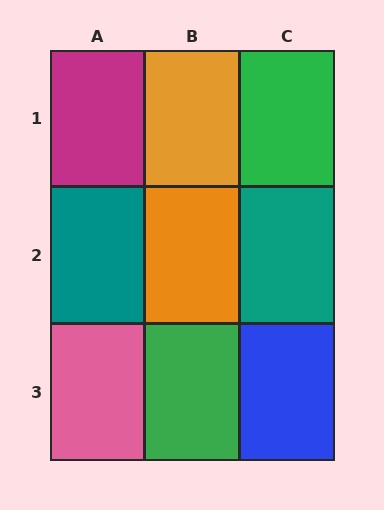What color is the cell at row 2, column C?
Teal.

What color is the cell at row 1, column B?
Orange.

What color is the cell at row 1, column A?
Magenta.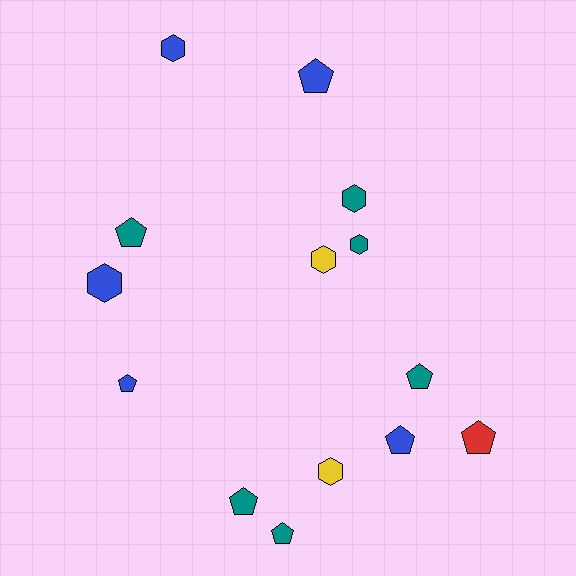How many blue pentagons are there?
There are 3 blue pentagons.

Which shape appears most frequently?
Pentagon, with 8 objects.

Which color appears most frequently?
Teal, with 6 objects.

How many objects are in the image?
There are 14 objects.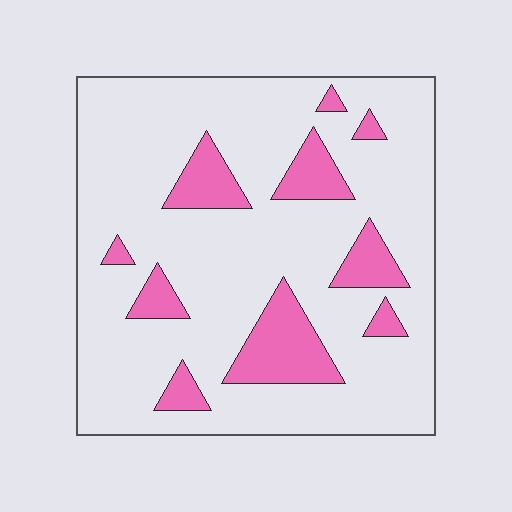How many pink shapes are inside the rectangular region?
10.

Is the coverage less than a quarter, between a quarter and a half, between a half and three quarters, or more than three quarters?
Less than a quarter.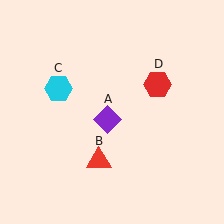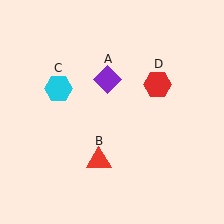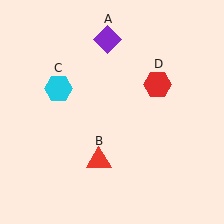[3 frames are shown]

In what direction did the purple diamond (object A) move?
The purple diamond (object A) moved up.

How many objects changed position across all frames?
1 object changed position: purple diamond (object A).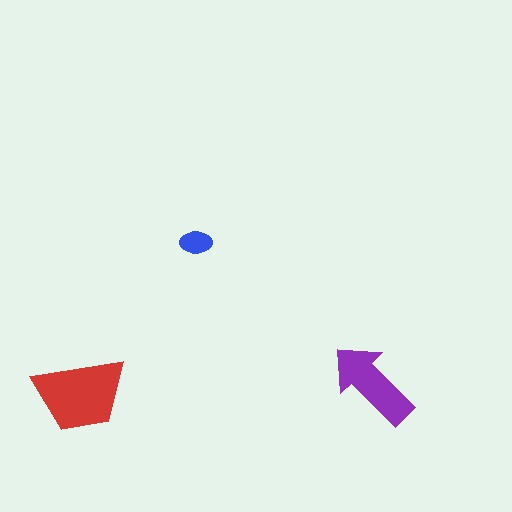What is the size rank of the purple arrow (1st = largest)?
2nd.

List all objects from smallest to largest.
The blue ellipse, the purple arrow, the red trapezoid.